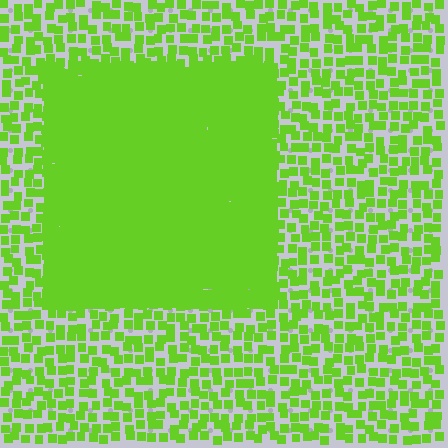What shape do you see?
I see a rectangle.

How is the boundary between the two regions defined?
The boundary is defined by a change in element density (approximately 3.1x ratio). All elements are the same color, size, and shape.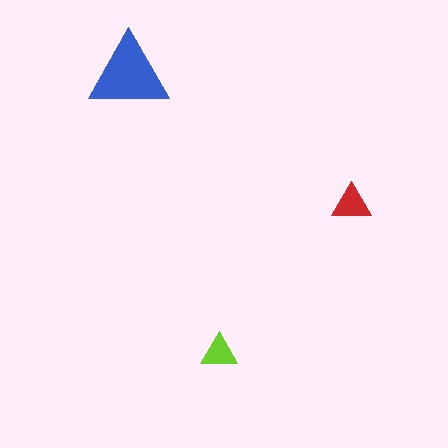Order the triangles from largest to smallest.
the blue one, the red one, the lime one.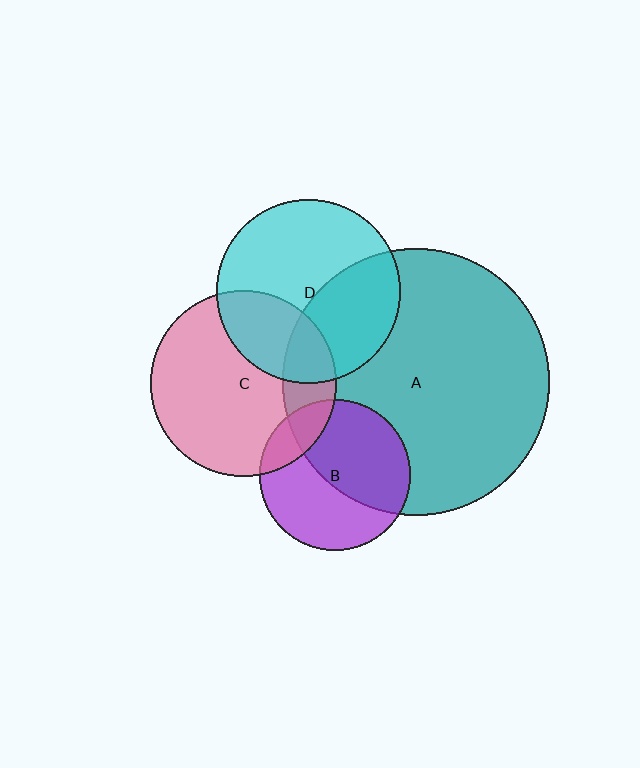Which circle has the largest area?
Circle A (teal).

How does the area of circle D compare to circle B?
Approximately 1.5 times.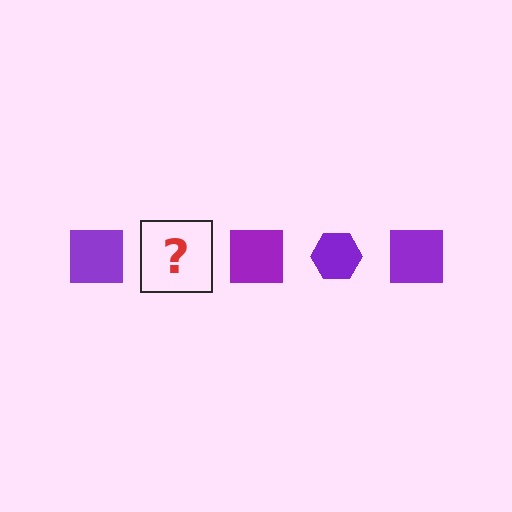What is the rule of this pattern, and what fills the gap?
The rule is that the pattern cycles through square, hexagon shapes in purple. The gap should be filled with a purple hexagon.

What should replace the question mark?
The question mark should be replaced with a purple hexagon.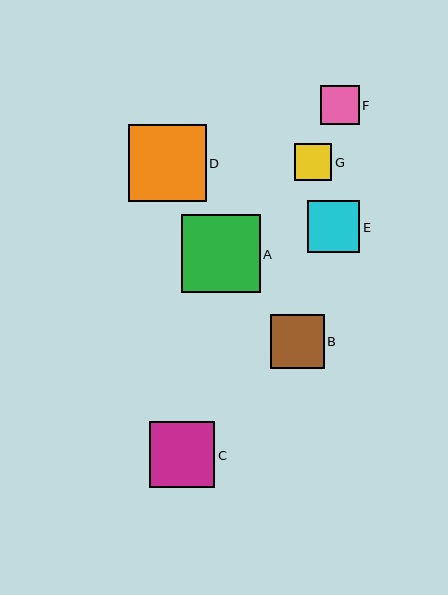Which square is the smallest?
Square G is the smallest with a size of approximately 37 pixels.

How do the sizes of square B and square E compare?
Square B and square E are approximately the same size.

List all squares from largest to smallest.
From largest to smallest: A, D, C, B, E, F, G.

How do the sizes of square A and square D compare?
Square A and square D are approximately the same size.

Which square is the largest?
Square A is the largest with a size of approximately 78 pixels.